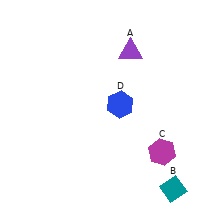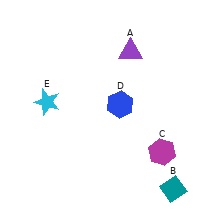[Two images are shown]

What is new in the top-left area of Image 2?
A cyan star (E) was added in the top-left area of Image 2.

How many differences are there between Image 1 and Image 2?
There is 1 difference between the two images.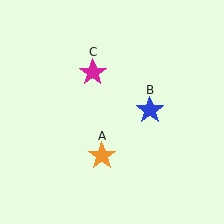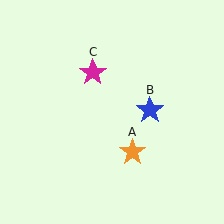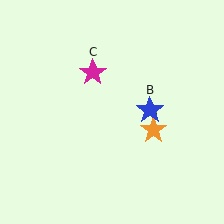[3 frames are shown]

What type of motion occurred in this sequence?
The orange star (object A) rotated counterclockwise around the center of the scene.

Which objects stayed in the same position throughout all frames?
Blue star (object B) and magenta star (object C) remained stationary.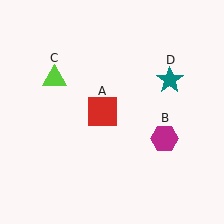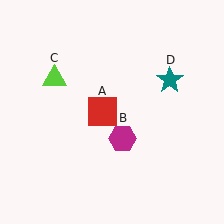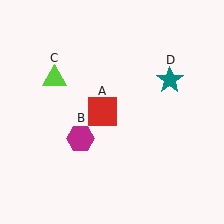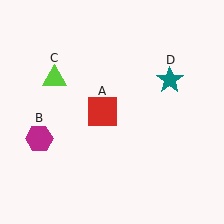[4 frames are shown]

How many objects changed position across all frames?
1 object changed position: magenta hexagon (object B).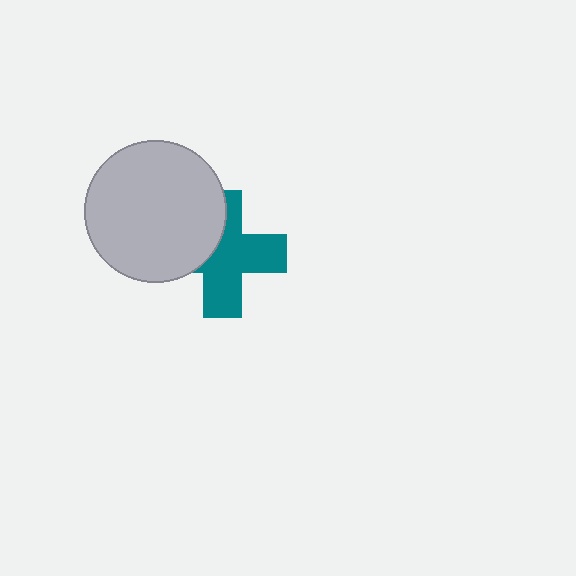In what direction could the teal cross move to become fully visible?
The teal cross could move right. That would shift it out from behind the light gray circle entirely.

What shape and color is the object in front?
The object in front is a light gray circle.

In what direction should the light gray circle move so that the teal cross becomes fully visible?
The light gray circle should move left. That is the shortest direction to clear the overlap and leave the teal cross fully visible.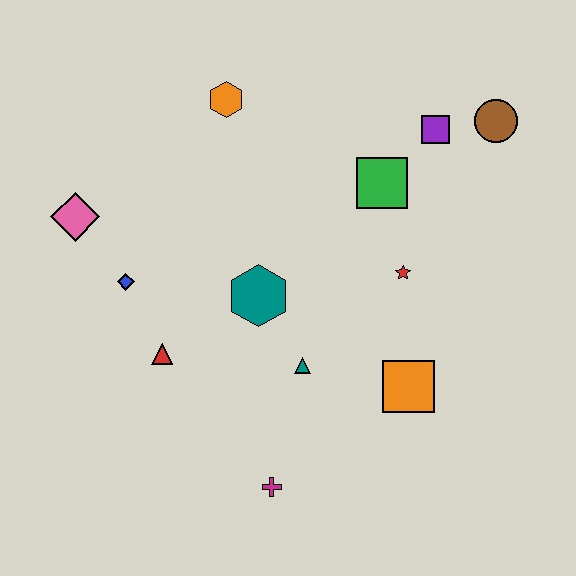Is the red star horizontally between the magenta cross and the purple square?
Yes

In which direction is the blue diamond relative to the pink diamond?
The blue diamond is below the pink diamond.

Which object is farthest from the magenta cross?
The brown circle is farthest from the magenta cross.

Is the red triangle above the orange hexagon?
No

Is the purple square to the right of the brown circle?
No